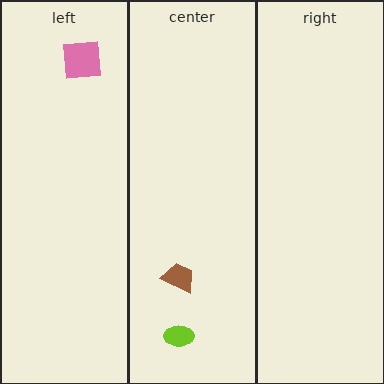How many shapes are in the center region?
2.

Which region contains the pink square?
The left region.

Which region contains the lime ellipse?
The center region.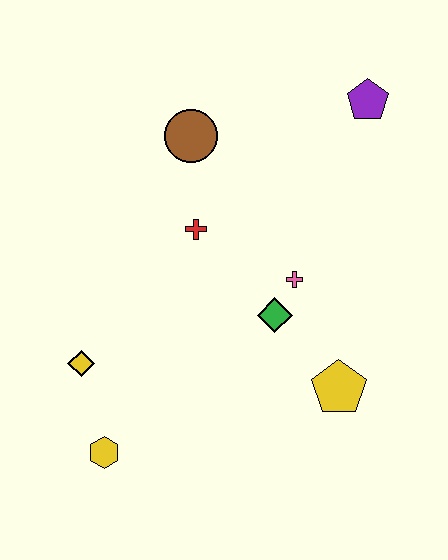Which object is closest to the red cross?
The brown circle is closest to the red cross.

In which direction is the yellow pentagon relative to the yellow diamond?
The yellow pentagon is to the right of the yellow diamond.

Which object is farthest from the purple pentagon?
The yellow hexagon is farthest from the purple pentagon.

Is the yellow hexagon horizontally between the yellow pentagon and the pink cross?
No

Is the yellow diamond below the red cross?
Yes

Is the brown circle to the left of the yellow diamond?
No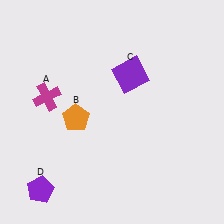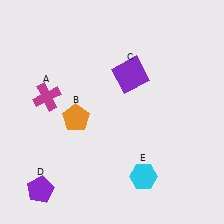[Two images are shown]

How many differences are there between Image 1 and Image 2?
There is 1 difference between the two images.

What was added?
A cyan hexagon (E) was added in Image 2.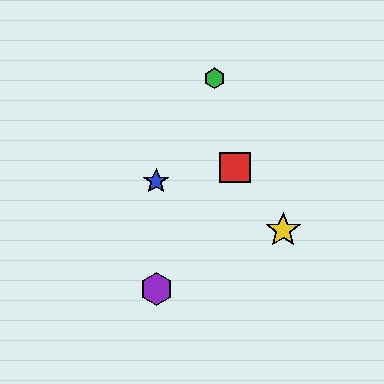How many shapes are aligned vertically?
2 shapes (the blue star, the purple hexagon) are aligned vertically.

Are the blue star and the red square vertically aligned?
No, the blue star is at x≈156 and the red square is at x≈235.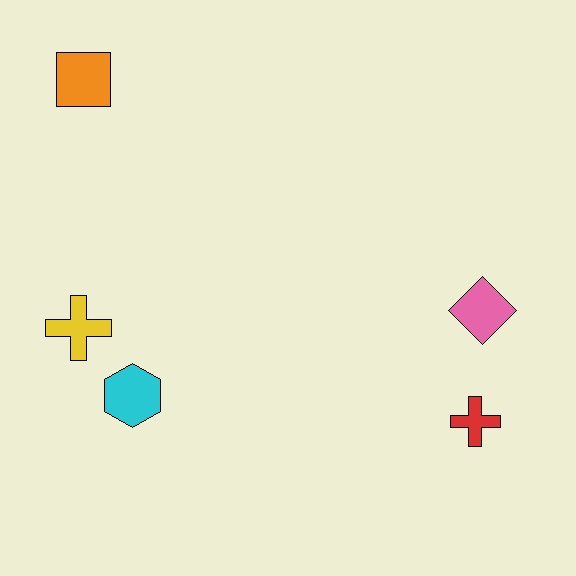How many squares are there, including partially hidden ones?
There is 1 square.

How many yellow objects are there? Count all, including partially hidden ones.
There is 1 yellow object.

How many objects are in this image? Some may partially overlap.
There are 5 objects.